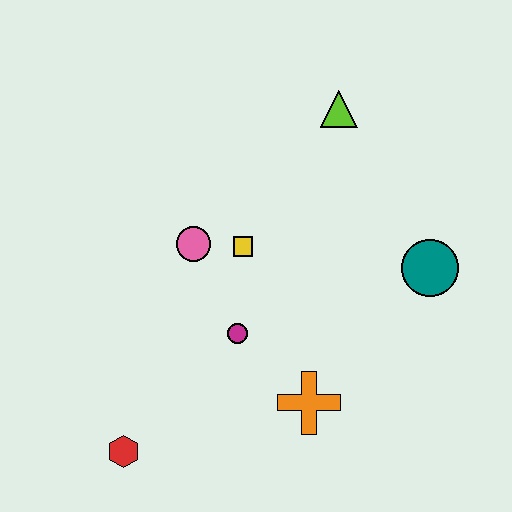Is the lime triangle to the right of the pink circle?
Yes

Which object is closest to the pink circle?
The yellow square is closest to the pink circle.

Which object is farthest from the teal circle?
The red hexagon is farthest from the teal circle.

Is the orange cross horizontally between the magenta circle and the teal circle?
Yes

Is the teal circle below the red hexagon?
No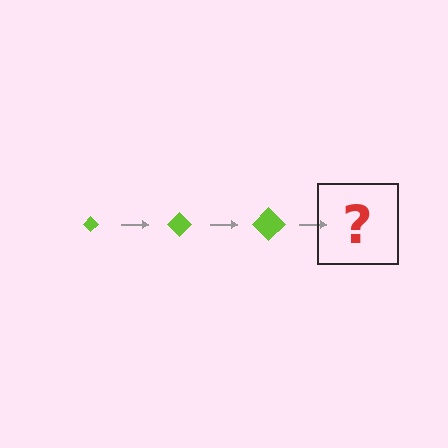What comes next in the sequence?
The next element should be a lime diamond, larger than the previous one.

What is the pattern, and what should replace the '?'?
The pattern is that the diamond gets progressively larger each step. The '?' should be a lime diamond, larger than the previous one.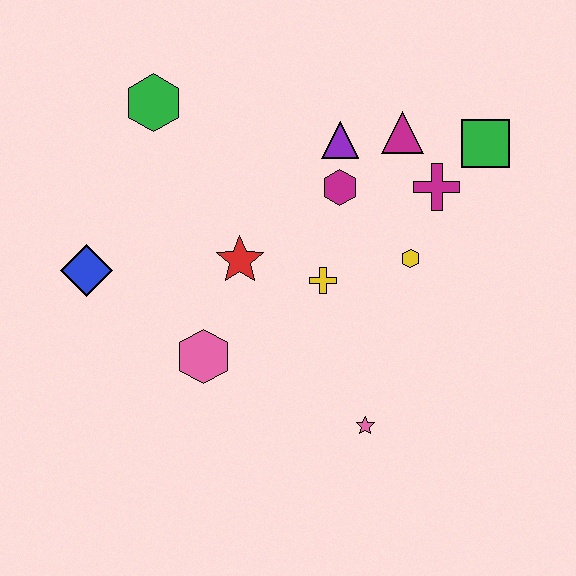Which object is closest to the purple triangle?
The magenta hexagon is closest to the purple triangle.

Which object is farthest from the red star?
The green square is farthest from the red star.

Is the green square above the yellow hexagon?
Yes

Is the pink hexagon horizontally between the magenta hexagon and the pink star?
No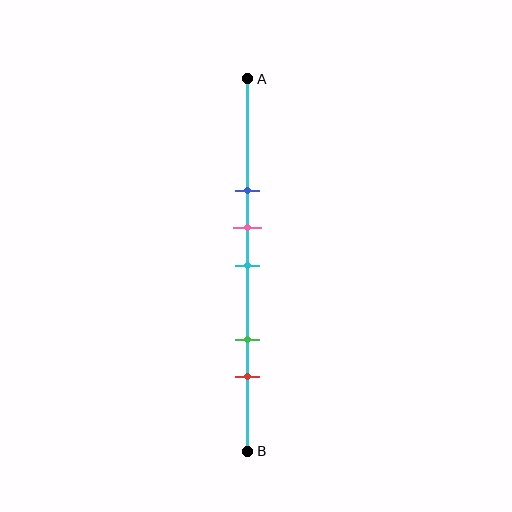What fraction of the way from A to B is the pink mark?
The pink mark is approximately 40% (0.4) of the way from A to B.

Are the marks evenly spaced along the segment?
No, the marks are not evenly spaced.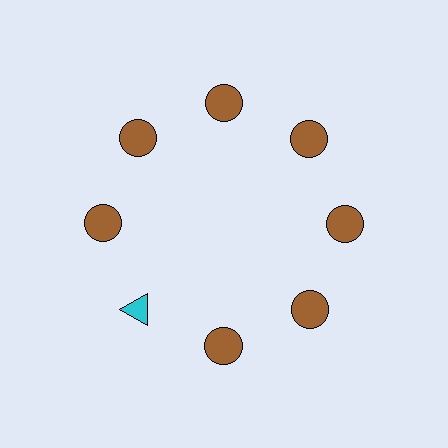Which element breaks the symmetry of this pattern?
The cyan triangle at roughly the 8 o'clock position breaks the symmetry. All other shapes are brown circles.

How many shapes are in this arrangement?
There are 8 shapes arranged in a ring pattern.